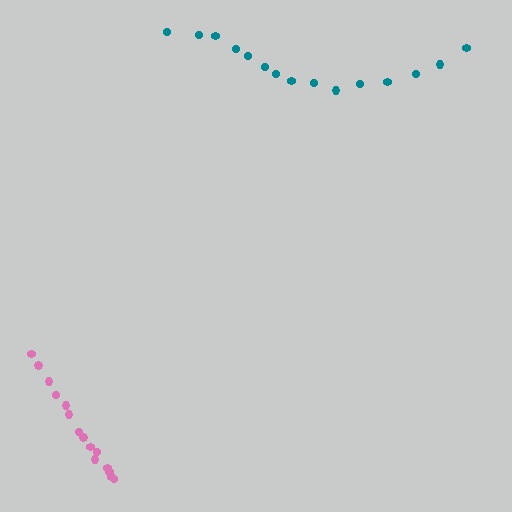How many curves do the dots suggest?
There are 2 distinct paths.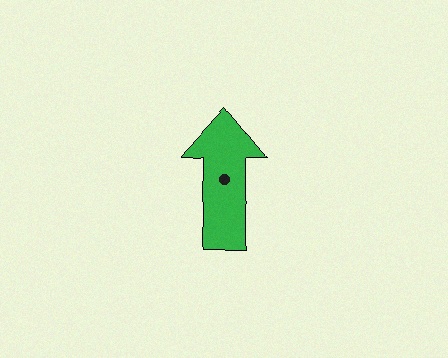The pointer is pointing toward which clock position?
Roughly 12 o'clock.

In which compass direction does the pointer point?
North.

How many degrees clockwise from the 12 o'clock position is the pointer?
Approximately 1 degrees.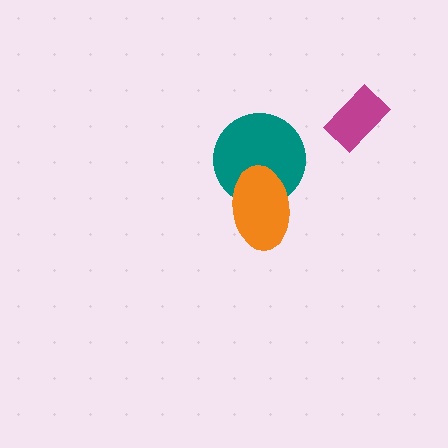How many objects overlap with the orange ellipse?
1 object overlaps with the orange ellipse.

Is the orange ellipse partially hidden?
No, no other shape covers it.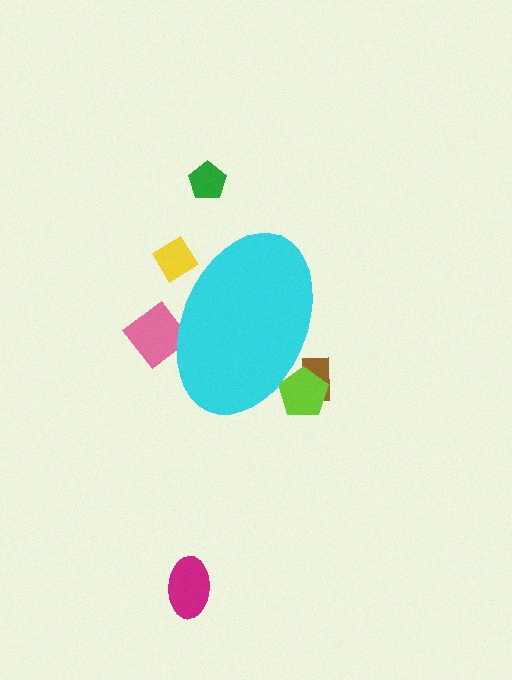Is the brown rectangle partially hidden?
Yes, the brown rectangle is partially hidden behind the cyan ellipse.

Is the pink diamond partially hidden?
Yes, the pink diamond is partially hidden behind the cyan ellipse.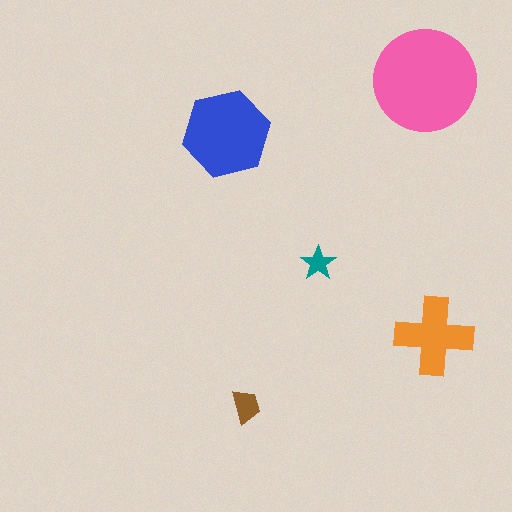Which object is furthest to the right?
The orange cross is rightmost.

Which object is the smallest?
The teal star.